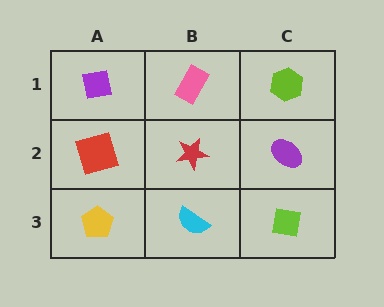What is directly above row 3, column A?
A red square.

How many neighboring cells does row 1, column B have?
3.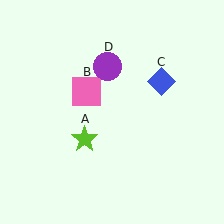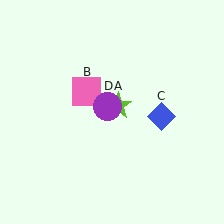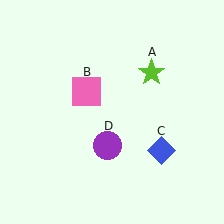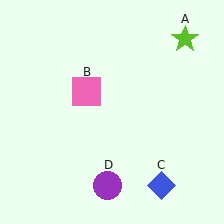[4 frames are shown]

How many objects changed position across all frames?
3 objects changed position: lime star (object A), blue diamond (object C), purple circle (object D).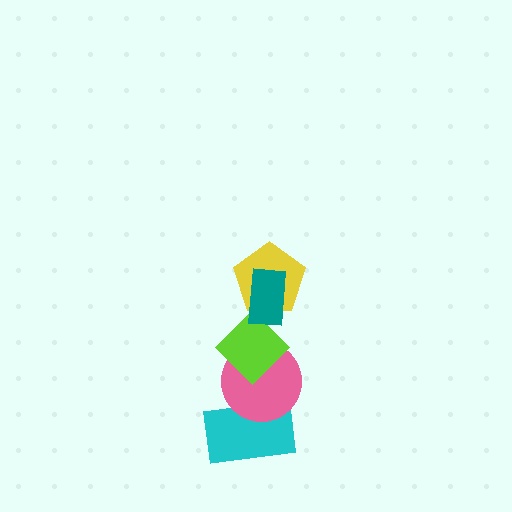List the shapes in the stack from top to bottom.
From top to bottom: the teal rectangle, the yellow pentagon, the lime diamond, the pink circle, the cyan rectangle.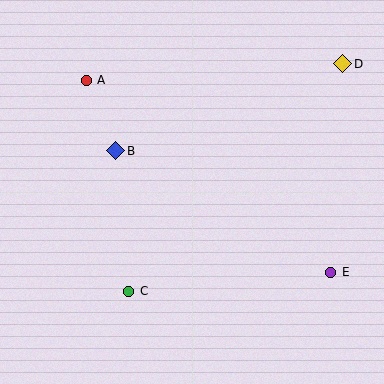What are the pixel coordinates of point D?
Point D is at (343, 64).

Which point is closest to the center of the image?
Point B at (116, 151) is closest to the center.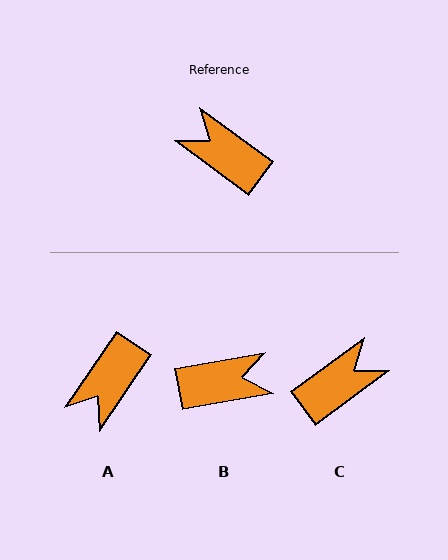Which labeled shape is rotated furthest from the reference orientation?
B, about 134 degrees away.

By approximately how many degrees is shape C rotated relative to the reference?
Approximately 107 degrees clockwise.